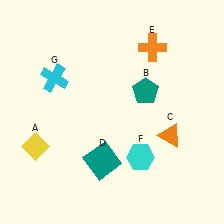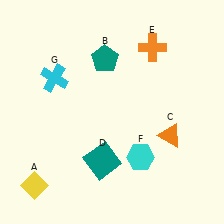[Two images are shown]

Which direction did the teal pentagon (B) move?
The teal pentagon (B) moved left.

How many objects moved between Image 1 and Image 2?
2 objects moved between the two images.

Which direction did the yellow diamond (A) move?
The yellow diamond (A) moved down.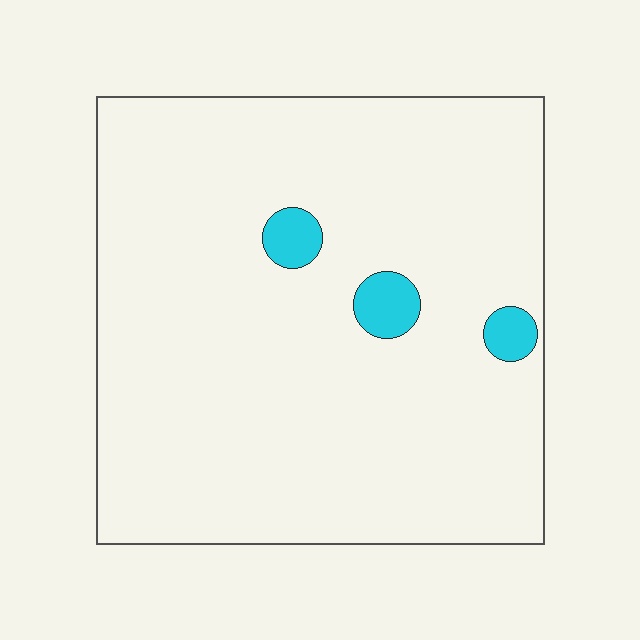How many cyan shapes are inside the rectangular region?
3.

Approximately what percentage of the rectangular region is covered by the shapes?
Approximately 5%.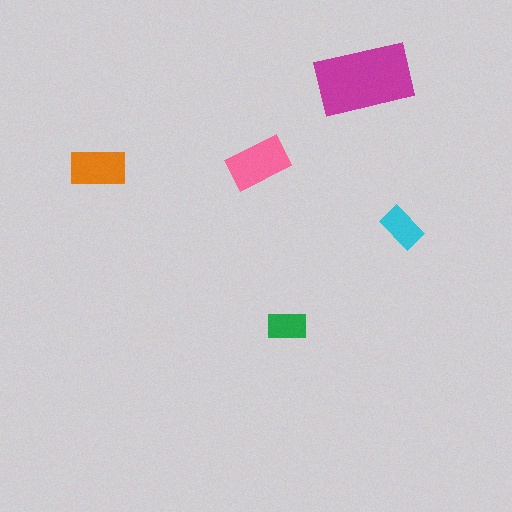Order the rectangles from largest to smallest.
the magenta one, the pink one, the orange one, the cyan one, the green one.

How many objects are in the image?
There are 5 objects in the image.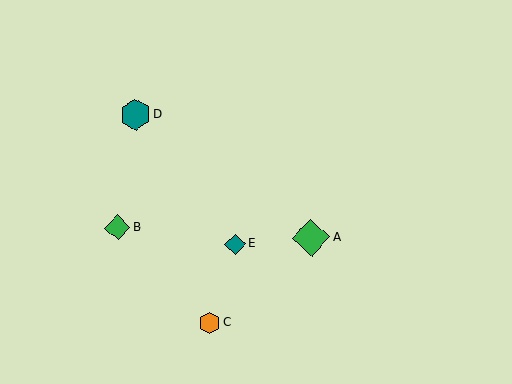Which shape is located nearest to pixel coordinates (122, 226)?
The green diamond (labeled B) at (117, 228) is nearest to that location.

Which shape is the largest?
The green diamond (labeled A) is the largest.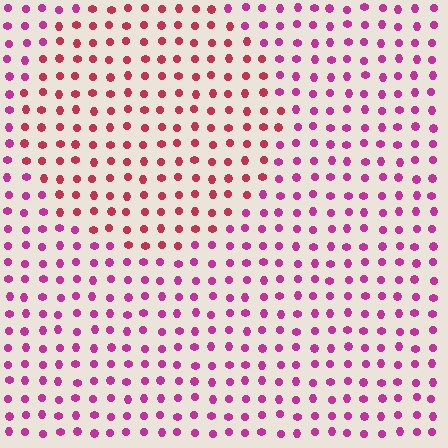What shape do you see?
I see a circle.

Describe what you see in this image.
The image is filled with small magenta elements in a uniform arrangement. A circle-shaped region is visible where the elements are tinted to a slightly different hue, forming a subtle color boundary.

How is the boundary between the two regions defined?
The boundary is defined purely by a slight shift in hue (about 32 degrees). Spacing, size, and orientation are identical on both sides.